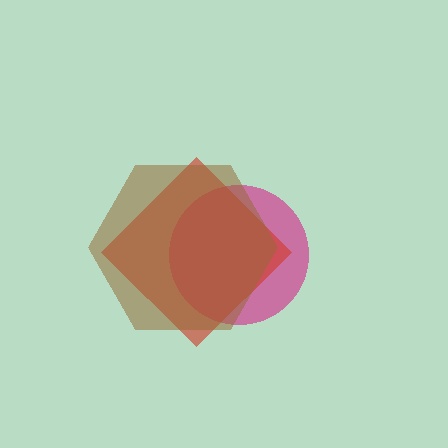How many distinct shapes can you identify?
There are 3 distinct shapes: a magenta circle, a red diamond, a brown hexagon.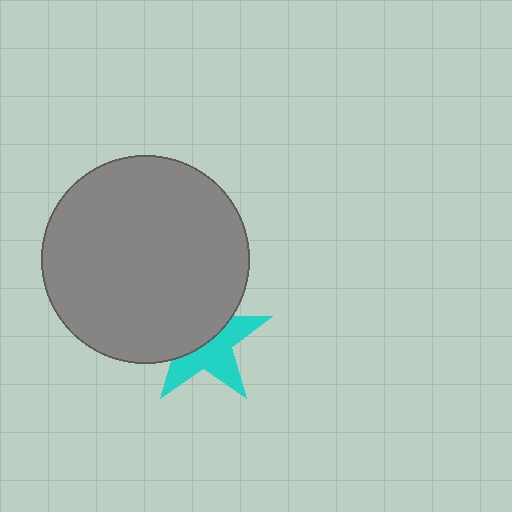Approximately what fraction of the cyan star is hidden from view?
Roughly 50% of the cyan star is hidden behind the gray circle.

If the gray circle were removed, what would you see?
You would see the complete cyan star.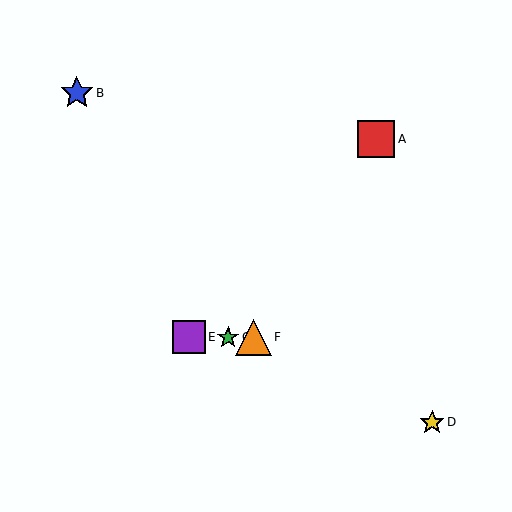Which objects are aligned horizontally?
Objects C, E, F are aligned horizontally.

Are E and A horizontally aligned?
No, E is at y≈337 and A is at y≈139.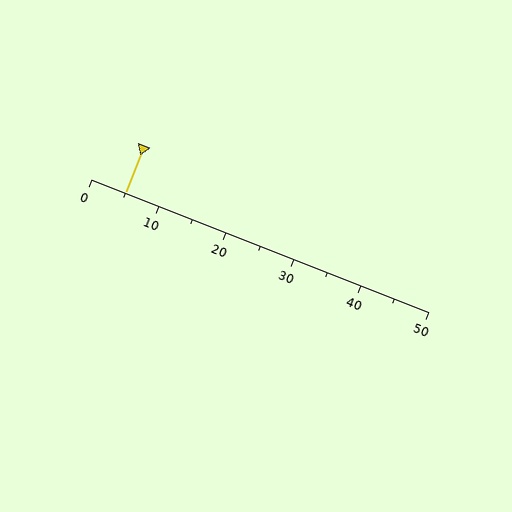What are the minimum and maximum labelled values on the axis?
The axis runs from 0 to 50.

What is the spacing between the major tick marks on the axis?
The major ticks are spaced 10 apart.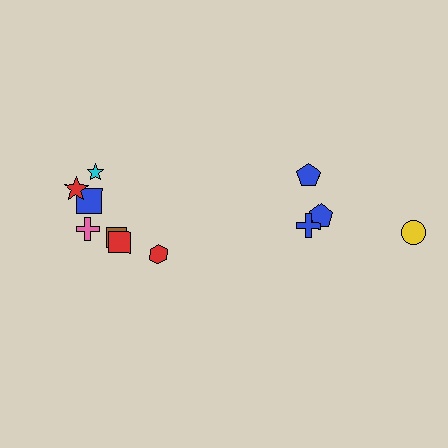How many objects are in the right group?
There are 4 objects.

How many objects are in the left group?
There are 7 objects.